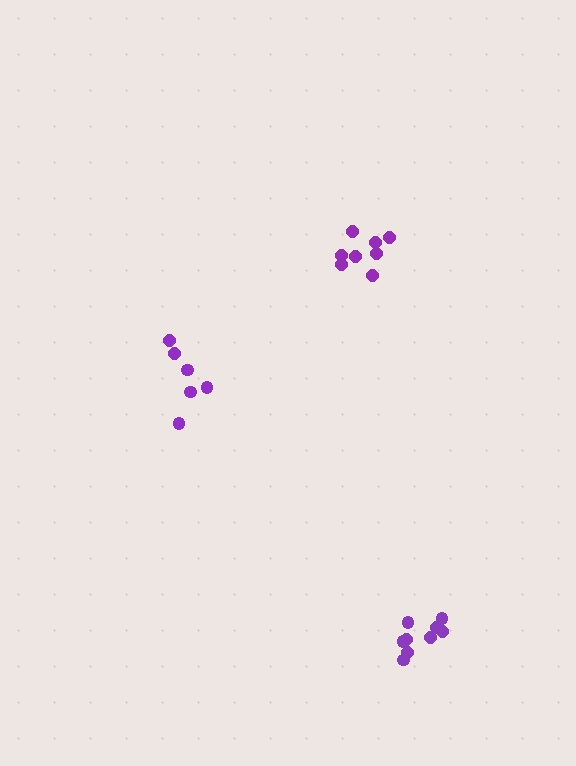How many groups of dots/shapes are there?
There are 3 groups.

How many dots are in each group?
Group 1: 8 dots, Group 2: 6 dots, Group 3: 9 dots (23 total).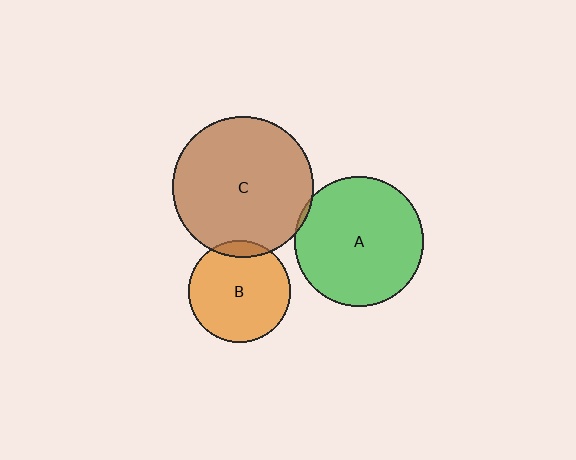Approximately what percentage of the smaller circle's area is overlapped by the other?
Approximately 5%.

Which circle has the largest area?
Circle C (brown).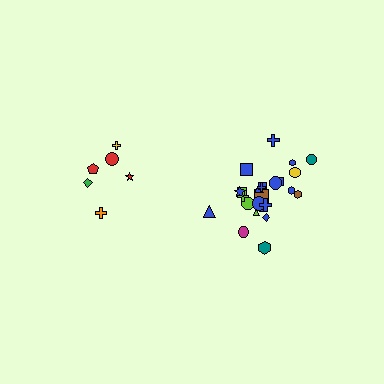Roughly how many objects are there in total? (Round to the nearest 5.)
Roughly 30 objects in total.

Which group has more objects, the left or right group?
The right group.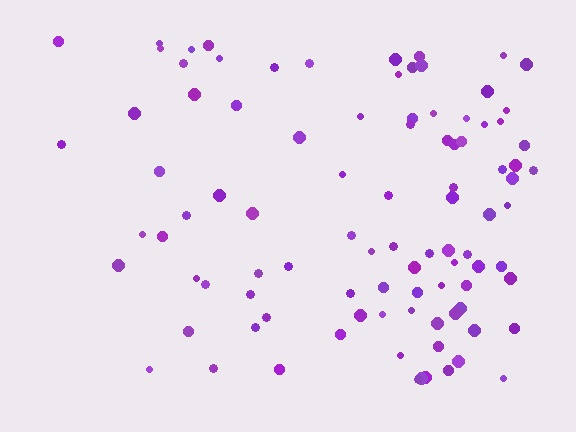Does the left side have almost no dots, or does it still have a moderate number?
Still a moderate number, just noticeably fewer than the right.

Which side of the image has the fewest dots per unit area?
The left.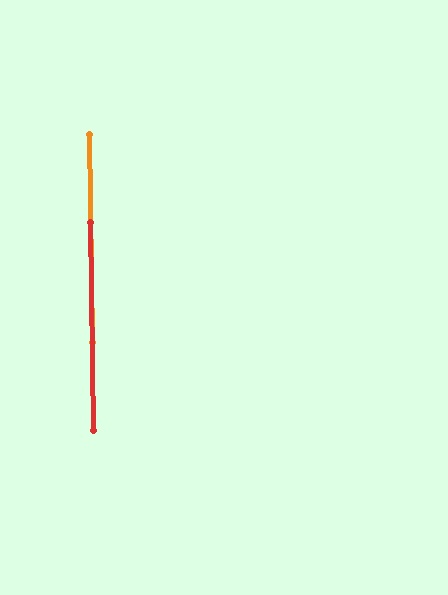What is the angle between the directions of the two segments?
Approximately 0 degrees.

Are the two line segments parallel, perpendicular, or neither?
Parallel — their directions differ by only 0.2°.